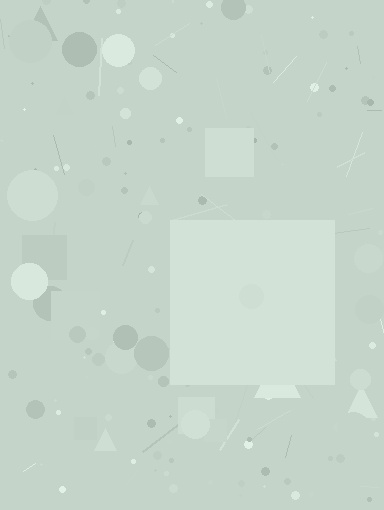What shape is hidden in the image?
A square is hidden in the image.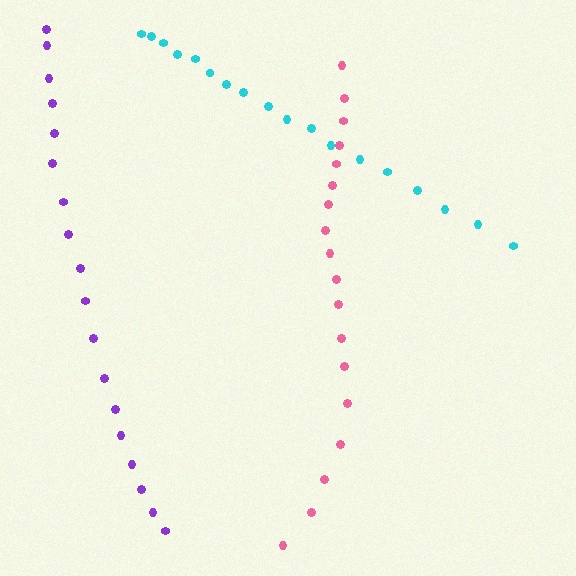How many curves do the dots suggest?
There are 3 distinct paths.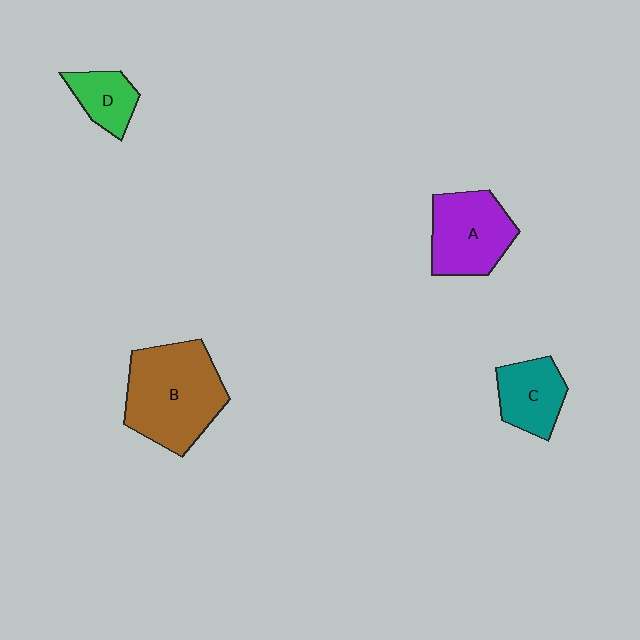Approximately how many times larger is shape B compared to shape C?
Approximately 2.0 times.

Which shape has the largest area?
Shape B (brown).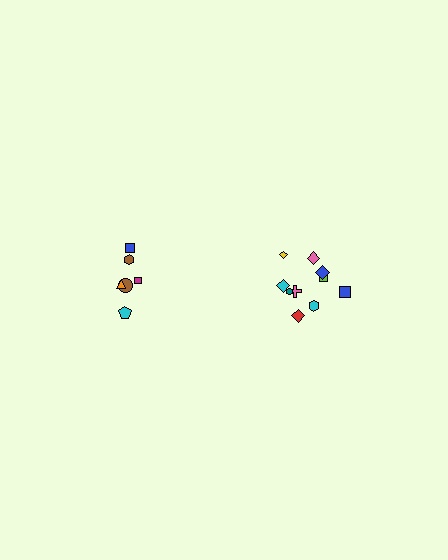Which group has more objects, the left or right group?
The right group.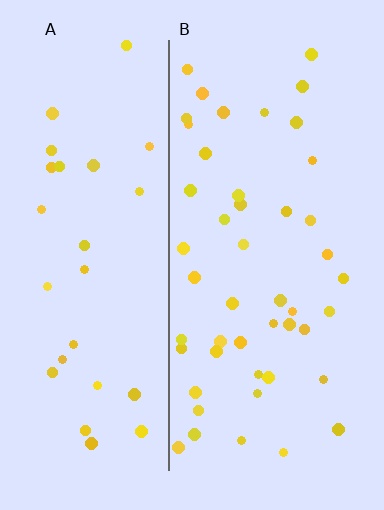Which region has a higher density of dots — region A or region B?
B (the right).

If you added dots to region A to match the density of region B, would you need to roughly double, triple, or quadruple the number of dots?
Approximately double.